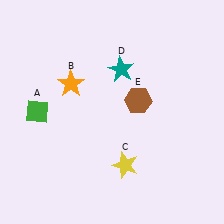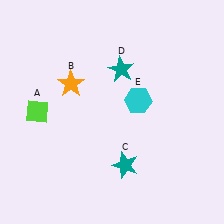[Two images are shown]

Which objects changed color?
A changed from green to lime. C changed from yellow to teal. E changed from brown to cyan.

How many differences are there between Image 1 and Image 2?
There are 3 differences between the two images.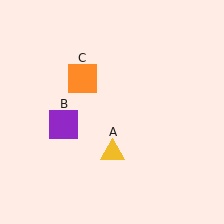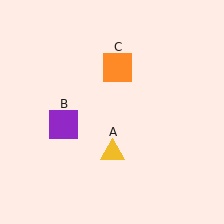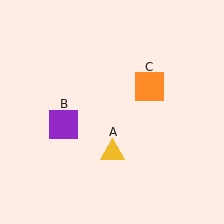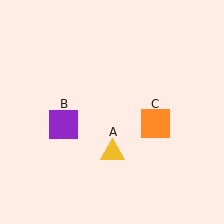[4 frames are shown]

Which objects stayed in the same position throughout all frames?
Yellow triangle (object A) and purple square (object B) remained stationary.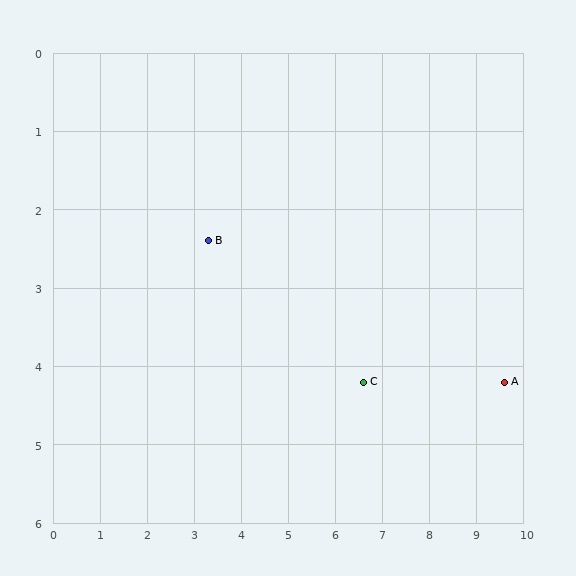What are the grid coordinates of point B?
Point B is at approximately (3.3, 2.4).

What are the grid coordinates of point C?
Point C is at approximately (6.6, 4.2).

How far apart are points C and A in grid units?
Points C and A are about 3.0 grid units apart.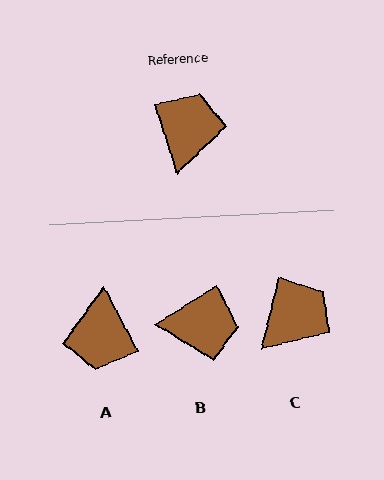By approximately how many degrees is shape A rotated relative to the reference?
Approximately 170 degrees clockwise.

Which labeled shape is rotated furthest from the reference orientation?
A, about 170 degrees away.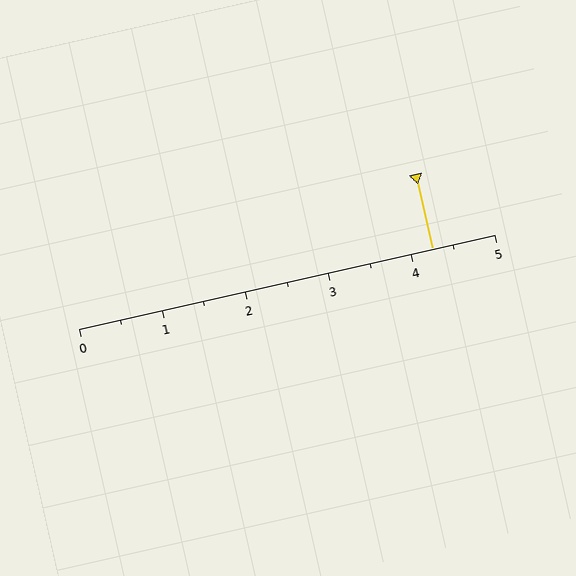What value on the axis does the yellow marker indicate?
The marker indicates approximately 4.2.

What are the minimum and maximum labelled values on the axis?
The axis runs from 0 to 5.